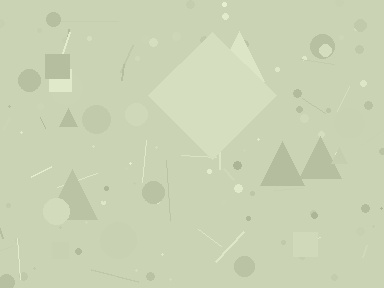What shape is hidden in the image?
A diamond is hidden in the image.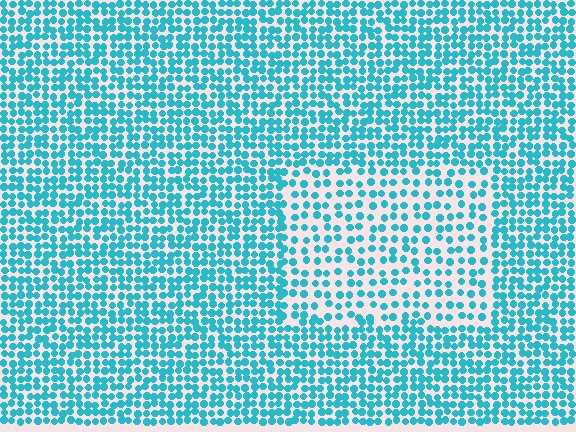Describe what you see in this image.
The image contains small cyan elements arranged at two different densities. A rectangle-shaped region is visible where the elements are less densely packed than the surrounding area.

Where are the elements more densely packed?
The elements are more densely packed outside the rectangle boundary.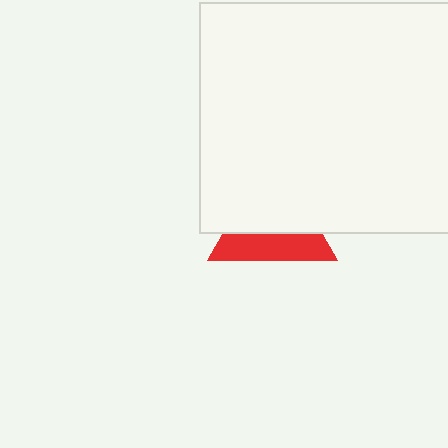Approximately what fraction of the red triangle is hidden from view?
Roughly 57% of the red triangle is hidden behind the white rectangle.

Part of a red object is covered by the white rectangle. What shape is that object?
It is a triangle.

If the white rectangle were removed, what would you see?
You would see the complete red triangle.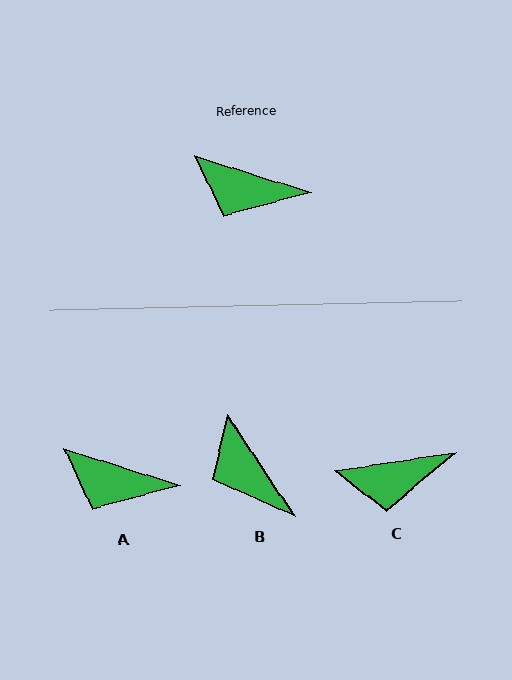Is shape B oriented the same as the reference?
No, it is off by about 39 degrees.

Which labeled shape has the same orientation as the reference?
A.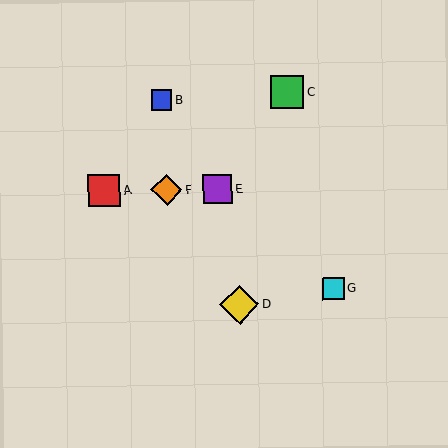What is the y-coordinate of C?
Object C is at y≈92.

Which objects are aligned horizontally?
Objects A, E, F are aligned horizontally.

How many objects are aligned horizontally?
3 objects (A, E, F) are aligned horizontally.